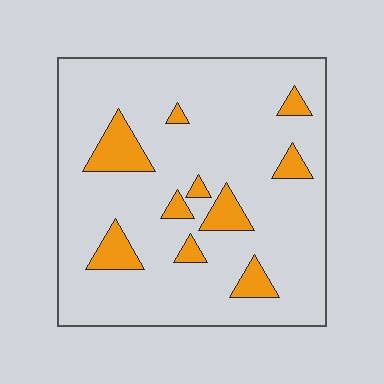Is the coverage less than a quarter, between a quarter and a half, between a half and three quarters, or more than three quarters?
Less than a quarter.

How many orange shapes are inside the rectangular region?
10.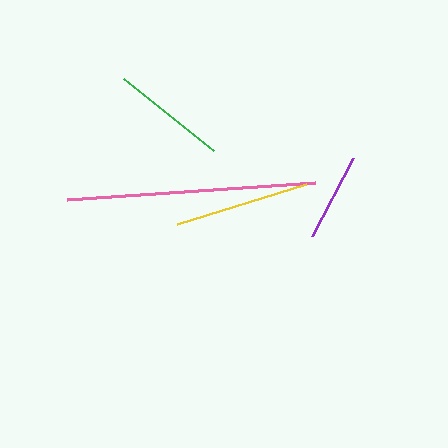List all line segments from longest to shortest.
From longest to shortest: pink, yellow, green, purple.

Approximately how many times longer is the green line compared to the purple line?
The green line is approximately 1.3 times the length of the purple line.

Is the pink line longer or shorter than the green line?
The pink line is longer than the green line.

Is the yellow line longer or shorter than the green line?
The yellow line is longer than the green line.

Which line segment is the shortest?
The purple line is the shortest at approximately 88 pixels.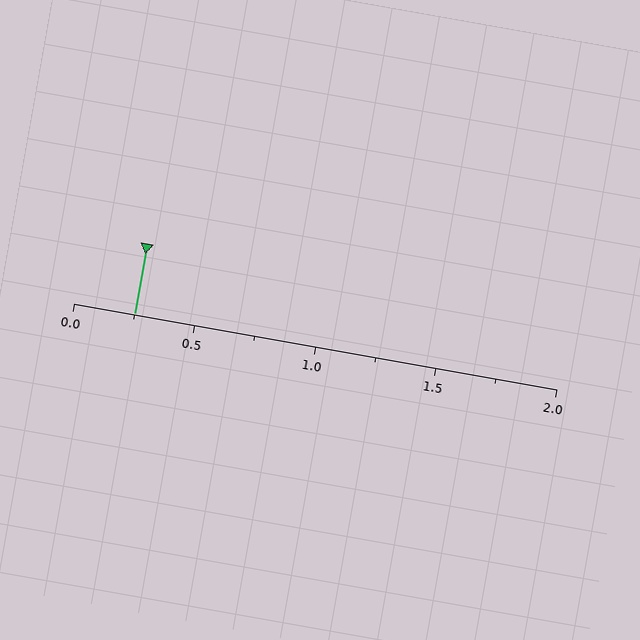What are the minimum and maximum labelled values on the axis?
The axis runs from 0.0 to 2.0.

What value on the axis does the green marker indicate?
The marker indicates approximately 0.25.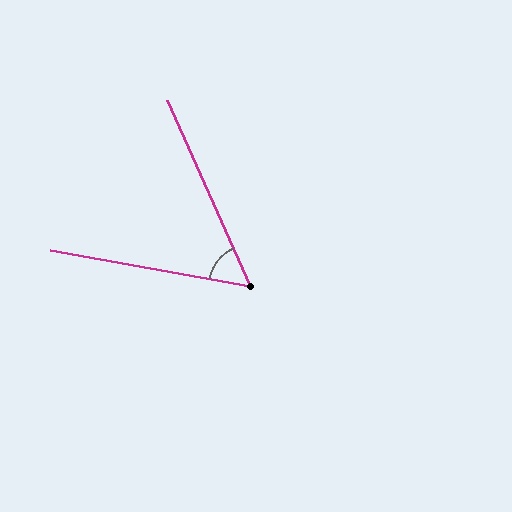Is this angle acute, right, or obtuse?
It is acute.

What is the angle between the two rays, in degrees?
Approximately 56 degrees.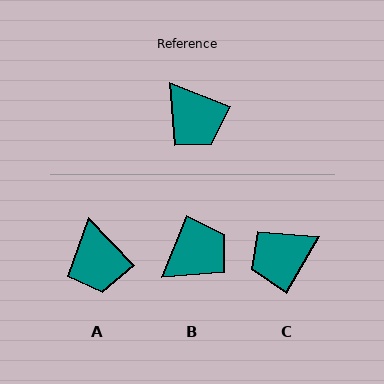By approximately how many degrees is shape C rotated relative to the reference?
Approximately 99 degrees clockwise.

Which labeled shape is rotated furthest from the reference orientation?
C, about 99 degrees away.